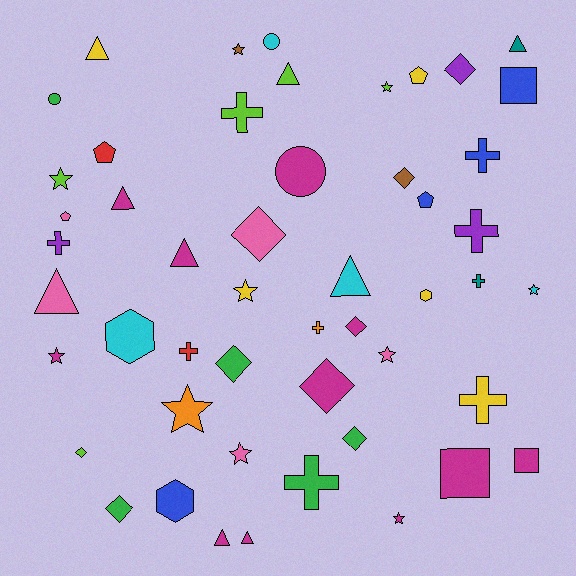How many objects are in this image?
There are 50 objects.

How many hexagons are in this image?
There are 3 hexagons.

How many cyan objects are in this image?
There are 4 cyan objects.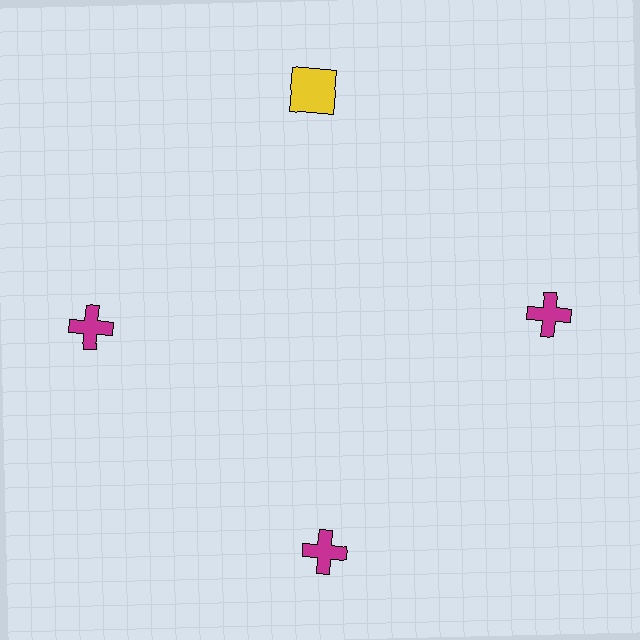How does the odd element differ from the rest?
It differs in both color (yellow instead of magenta) and shape (square instead of cross).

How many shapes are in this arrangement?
There are 4 shapes arranged in a ring pattern.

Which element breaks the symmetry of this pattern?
The yellow square at roughly the 12 o'clock position breaks the symmetry. All other shapes are magenta crosses.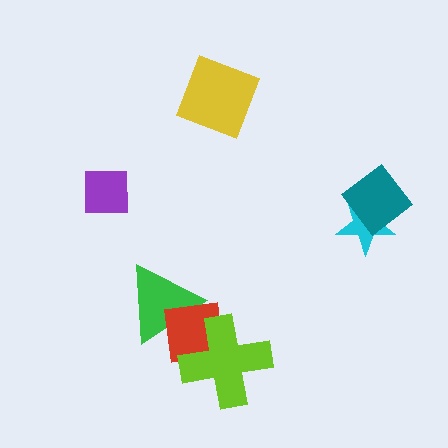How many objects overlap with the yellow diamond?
0 objects overlap with the yellow diamond.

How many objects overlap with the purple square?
0 objects overlap with the purple square.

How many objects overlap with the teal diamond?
1 object overlaps with the teal diamond.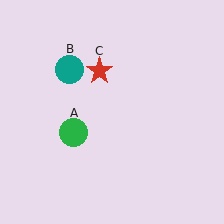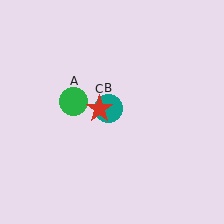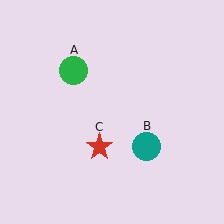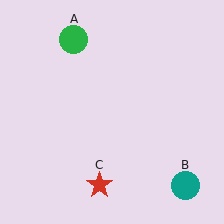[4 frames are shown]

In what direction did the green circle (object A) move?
The green circle (object A) moved up.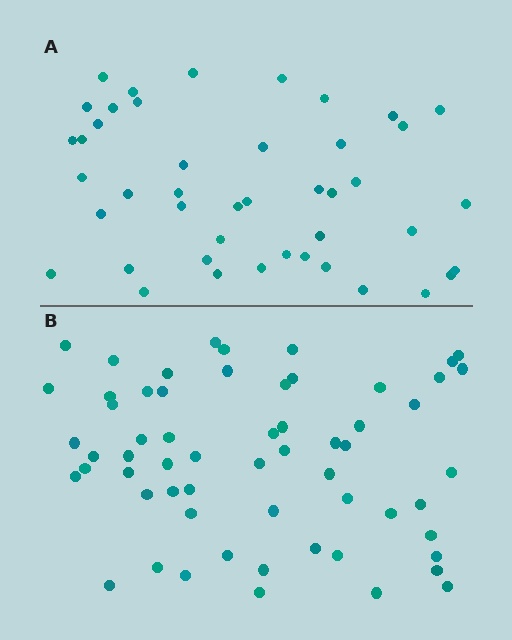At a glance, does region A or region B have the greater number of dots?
Region B (the bottom region) has more dots.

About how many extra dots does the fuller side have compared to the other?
Region B has approximately 15 more dots than region A.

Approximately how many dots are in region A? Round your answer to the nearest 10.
About 40 dots. (The exact count is 44, which rounds to 40.)